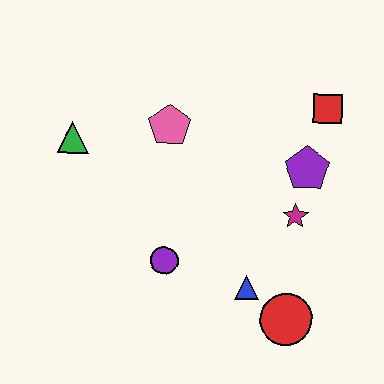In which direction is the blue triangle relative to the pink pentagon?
The blue triangle is below the pink pentagon.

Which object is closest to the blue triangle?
The red circle is closest to the blue triangle.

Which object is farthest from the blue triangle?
The green triangle is farthest from the blue triangle.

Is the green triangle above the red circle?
Yes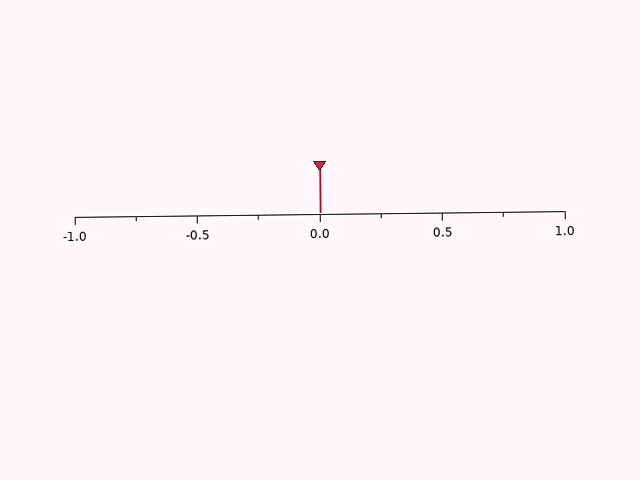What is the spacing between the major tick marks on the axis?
The major ticks are spaced 0.5 apart.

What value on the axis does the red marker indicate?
The marker indicates approximately 0.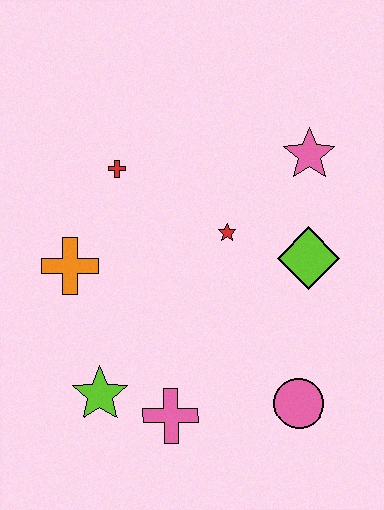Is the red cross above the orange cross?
Yes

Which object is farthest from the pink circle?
The red cross is farthest from the pink circle.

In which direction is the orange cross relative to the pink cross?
The orange cross is above the pink cross.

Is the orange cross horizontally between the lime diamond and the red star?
No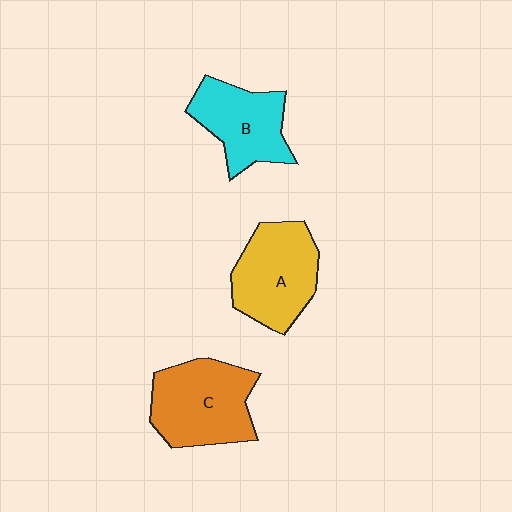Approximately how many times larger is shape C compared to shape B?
Approximately 1.2 times.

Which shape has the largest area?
Shape C (orange).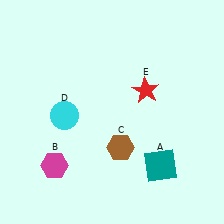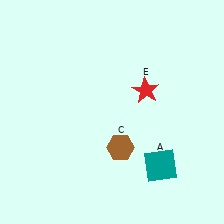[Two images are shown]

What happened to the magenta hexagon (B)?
The magenta hexagon (B) was removed in Image 2. It was in the bottom-left area of Image 1.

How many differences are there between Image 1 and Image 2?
There are 2 differences between the two images.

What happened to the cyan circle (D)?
The cyan circle (D) was removed in Image 2. It was in the bottom-left area of Image 1.